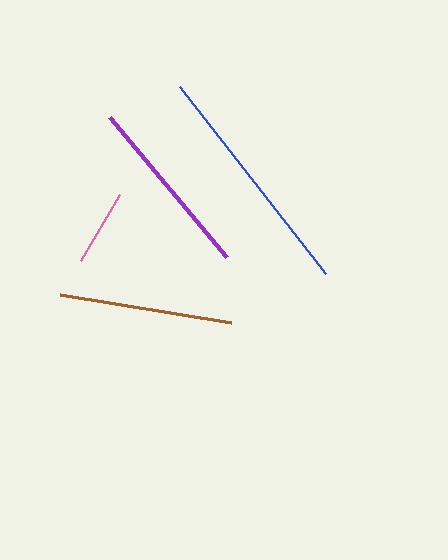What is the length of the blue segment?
The blue segment is approximately 237 pixels long.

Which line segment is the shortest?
The pink line is the shortest at approximately 77 pixels.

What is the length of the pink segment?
The pink segment is approximately 77 pixels long.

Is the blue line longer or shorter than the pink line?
The blue line is longer than the pink line.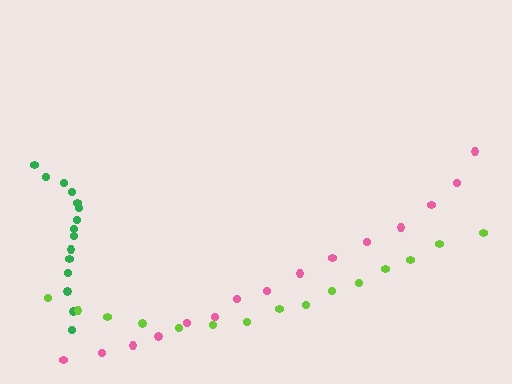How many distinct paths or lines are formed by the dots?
There are 3 distinct paths.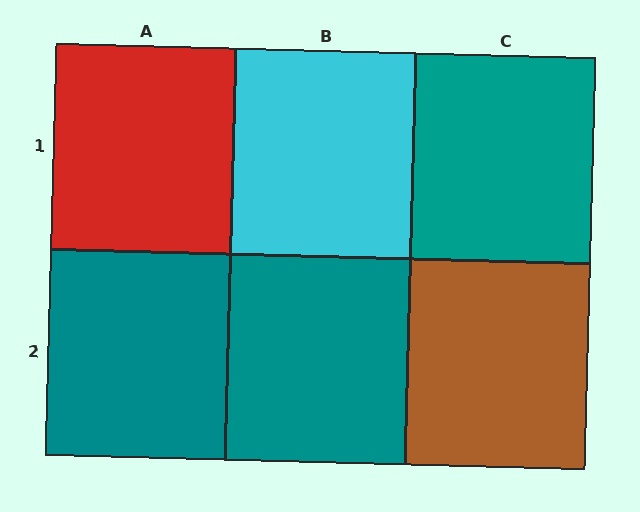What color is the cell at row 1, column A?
Red.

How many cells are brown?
1 cell is brown.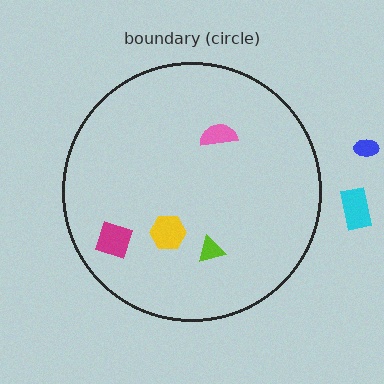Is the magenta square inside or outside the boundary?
Inside.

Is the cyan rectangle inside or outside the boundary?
Outside.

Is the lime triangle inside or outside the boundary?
Inside.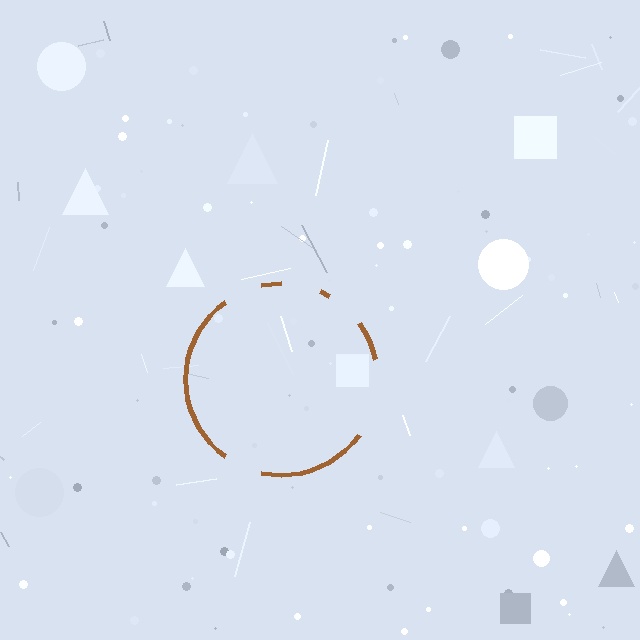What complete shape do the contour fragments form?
The contour fragments form a circle.